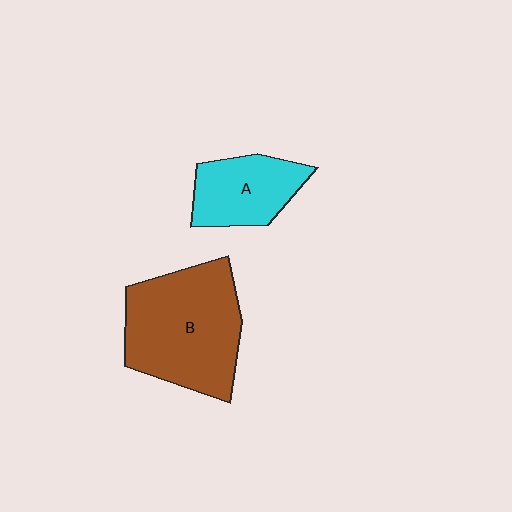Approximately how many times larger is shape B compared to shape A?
Approximately 1.9 times.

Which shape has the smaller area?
Shape A (cyan).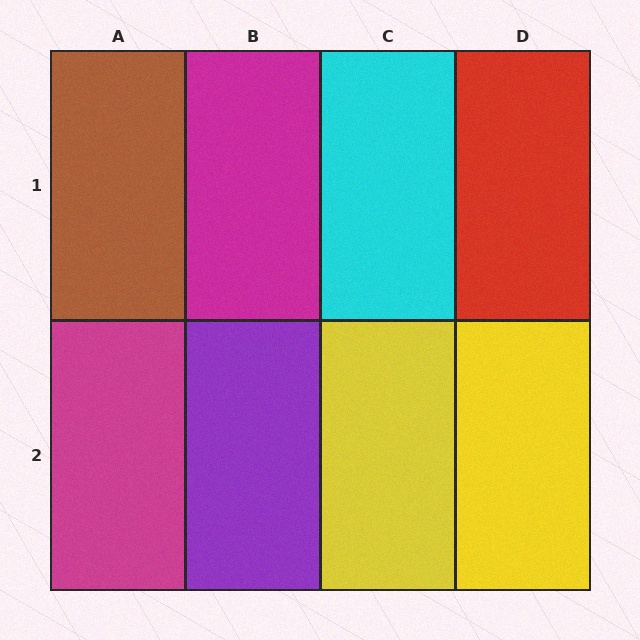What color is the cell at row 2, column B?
Purple.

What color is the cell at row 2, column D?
Yellow.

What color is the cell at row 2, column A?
Magenta.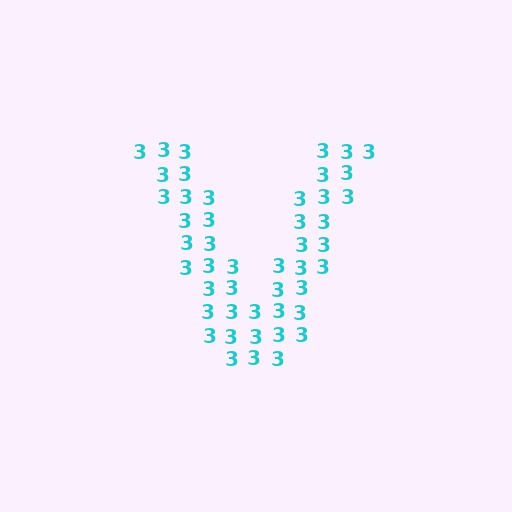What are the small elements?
The small elements are digit 3's.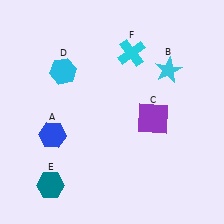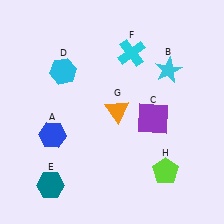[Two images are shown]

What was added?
An orange triangle (G), a lime pentagon (H) were added in Image 2.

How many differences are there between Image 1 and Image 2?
There are 2 differences between the two images.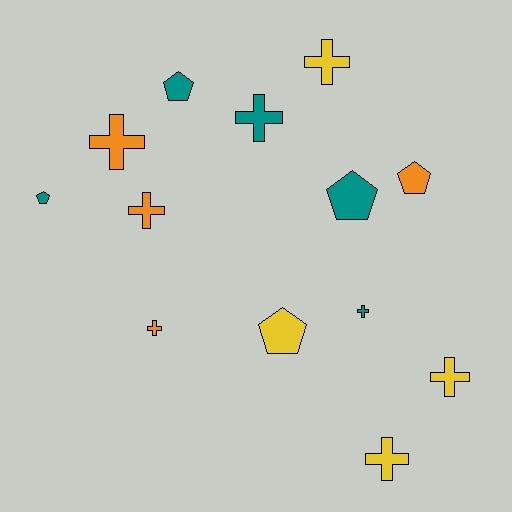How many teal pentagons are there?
There are 3 teal pentagons.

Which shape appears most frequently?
Cross, with 8 objects.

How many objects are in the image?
There are 13 objects.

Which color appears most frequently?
Teal, with 5 objects.